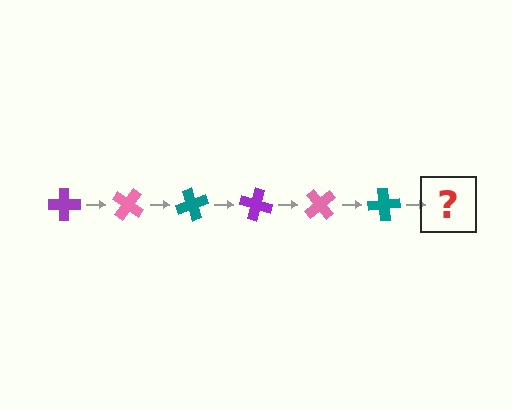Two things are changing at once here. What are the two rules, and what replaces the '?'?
The two rules are that it rotates 35 degrees each step and the color cycles through purple, pink, and teal. The '?' should be a purple cross, rotated 210 degrees from the start.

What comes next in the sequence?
The next element should be a purple cross, rotated 210 degrees from the start.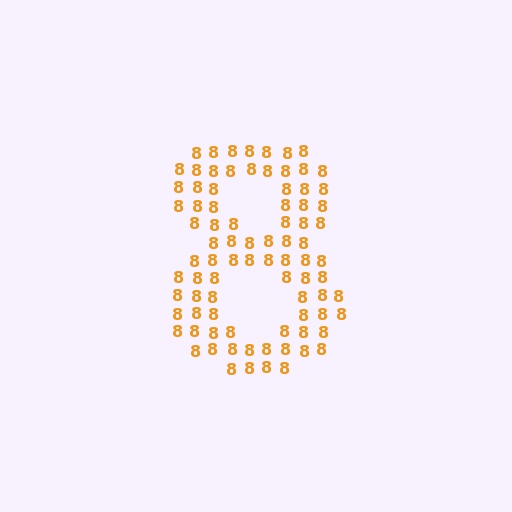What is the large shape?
The large shape is the digit 8.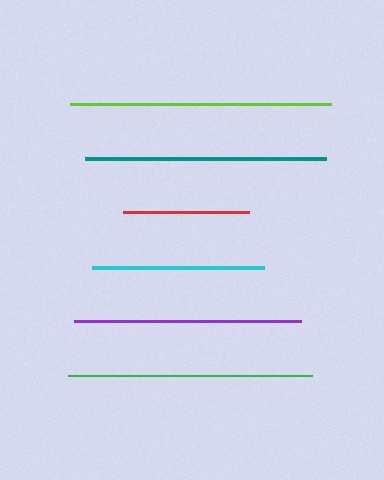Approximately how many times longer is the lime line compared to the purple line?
The lime line is approximately 1.2 times the length of the purple line.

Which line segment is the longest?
The lime line is the longest at approximately 261 pixels.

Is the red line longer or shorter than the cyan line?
The cyan line is longer than the red line.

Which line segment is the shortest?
The red line is the shortest at approximately 125 pixels.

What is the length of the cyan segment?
The cyan segment is approximately 172 pixels long.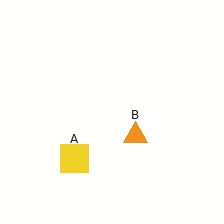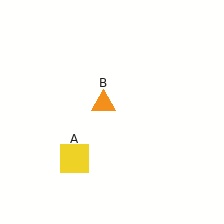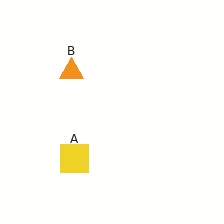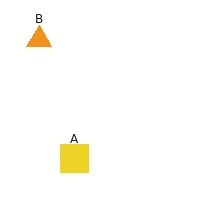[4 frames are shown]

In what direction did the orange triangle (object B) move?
The orange triangle (object B) moved up and to the left.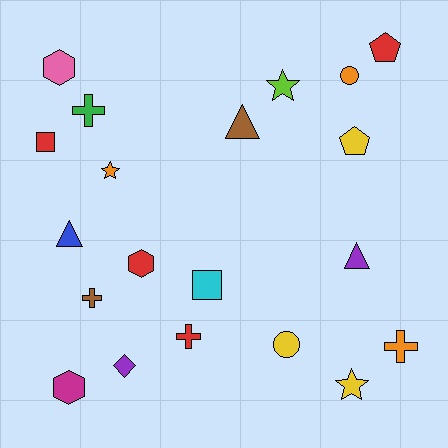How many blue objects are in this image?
There is 1 blue object.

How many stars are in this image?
There are 3 stars.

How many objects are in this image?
There are 20 objects.